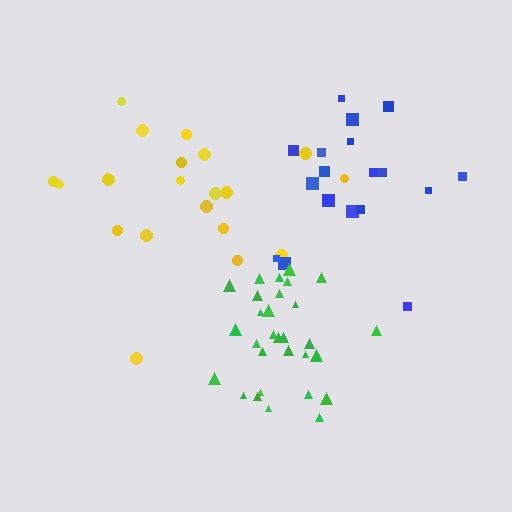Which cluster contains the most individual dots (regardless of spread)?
Green (30).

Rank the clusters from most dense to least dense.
green, blue, yellow.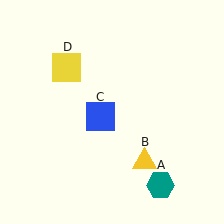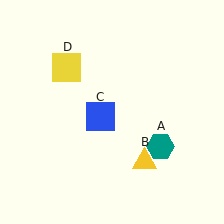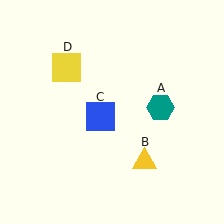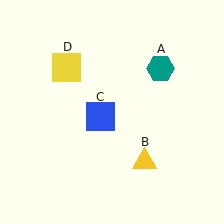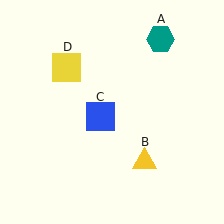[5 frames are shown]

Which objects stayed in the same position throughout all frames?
Yellow triangle (object B) and blue square (object C) and yellow square (object D) remained stationary.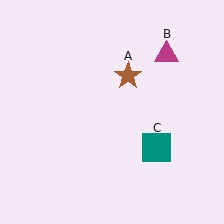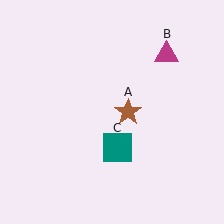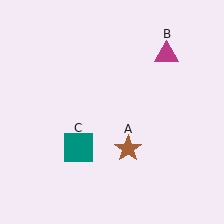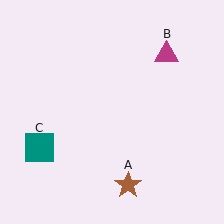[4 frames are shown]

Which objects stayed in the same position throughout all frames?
Magenta triangle (object B) remained stationary.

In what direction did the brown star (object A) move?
The brown star (object A) moved down.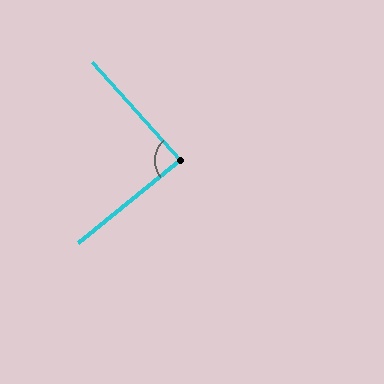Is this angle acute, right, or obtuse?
It is approximately a right angle.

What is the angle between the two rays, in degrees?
Approximately 87 degrees.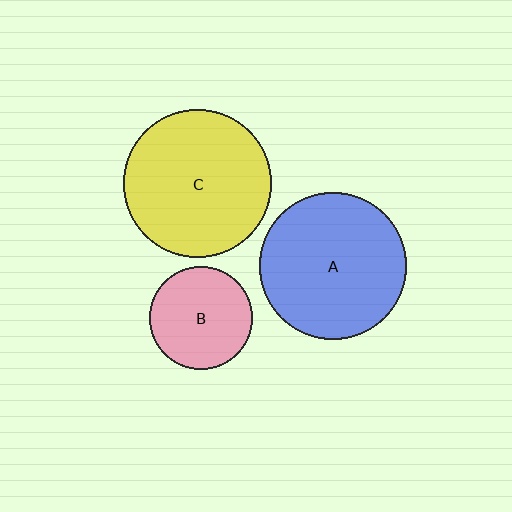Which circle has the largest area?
Circle C (yellow).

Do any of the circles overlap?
No, none of the circles overlap.